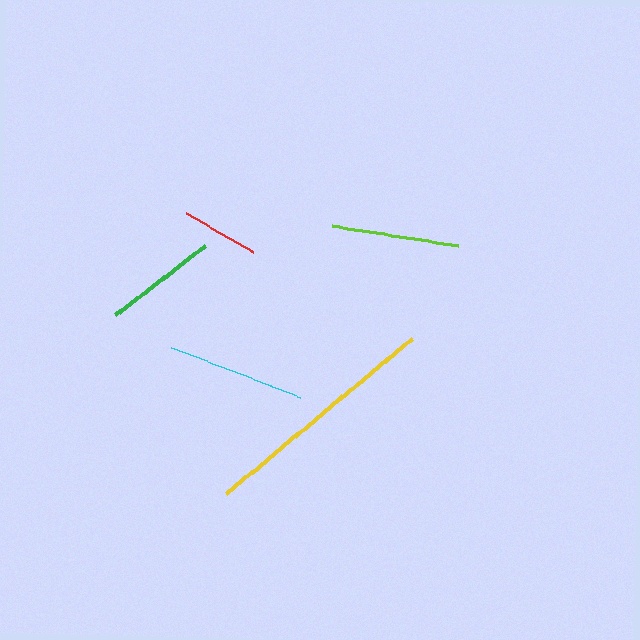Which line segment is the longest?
The yellow line is the longest at approximately 241 pixels.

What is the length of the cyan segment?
The cyan segment is approximately 138 pixels long.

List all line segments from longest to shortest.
From longest to shortest: yellow, cyan, lime, green, red.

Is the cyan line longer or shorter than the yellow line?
The yellow line is longer than the cyan line.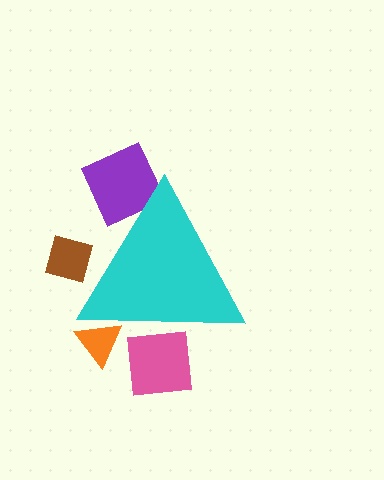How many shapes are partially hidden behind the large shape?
4 shapes are partially hidden.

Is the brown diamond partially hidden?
Yes, the brown diamond is partially hidden behind the cyan triangle.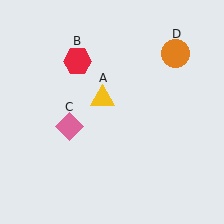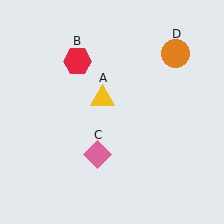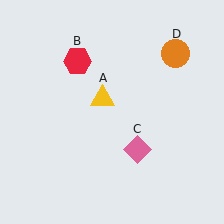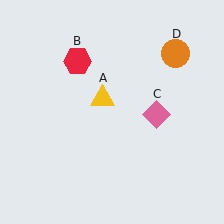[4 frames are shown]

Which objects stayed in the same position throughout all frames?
Yellow triangle (object A) and red hexagon (object B) and orange circle (object D) remained stationary.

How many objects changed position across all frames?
1 object changed position: pink diamond (object C).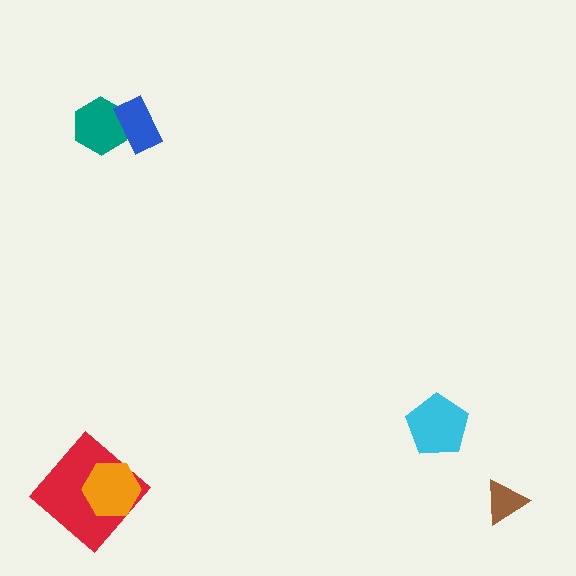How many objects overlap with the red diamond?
1 object overlaps with the red diamond.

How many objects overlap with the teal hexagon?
1 object overlaps with the teal hexagon.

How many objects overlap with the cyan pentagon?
0 objects overlap with the cyan pentagon.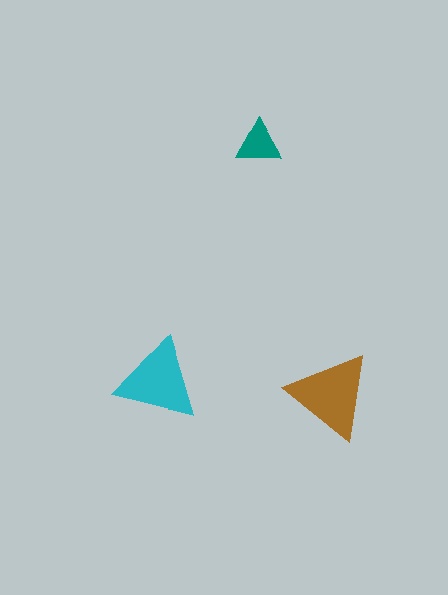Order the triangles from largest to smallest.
the brown one, the cyan one, the teal one.